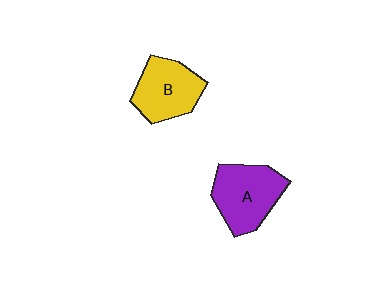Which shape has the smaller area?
Shape B (yellow).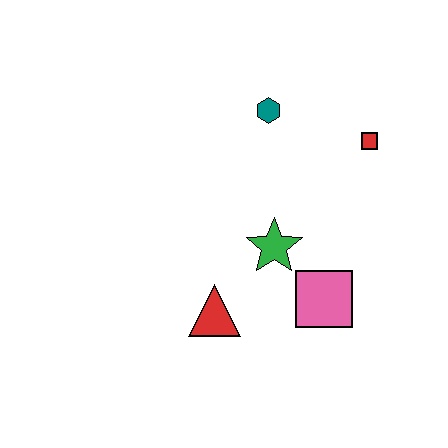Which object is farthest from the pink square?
The teal hexagon is farthest from the pink square.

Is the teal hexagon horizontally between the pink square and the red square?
No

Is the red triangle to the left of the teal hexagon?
Yes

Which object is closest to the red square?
The teal hexagon is closest to the red square.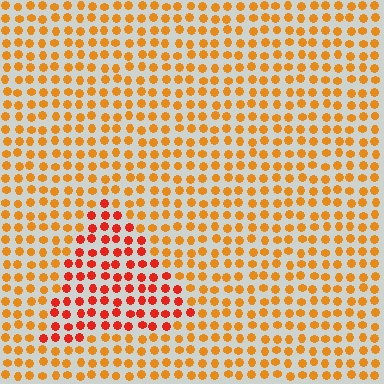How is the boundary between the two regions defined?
The boundary is defined purely by a slight shift in hue (about 31 degrees). Spacing, size, and orientation are identical on both sides.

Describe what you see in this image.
The image is filled with small orange elements in a uniform arrangement. A triangle-shaped region is visible where the elements are tinted to a slightly different hue, forming a subtle color boundary.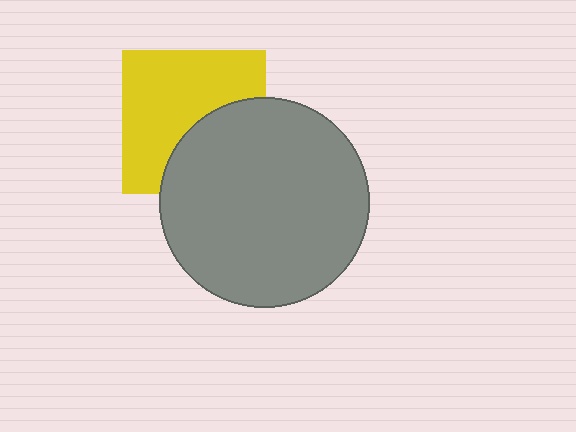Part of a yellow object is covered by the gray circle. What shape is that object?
It is a square.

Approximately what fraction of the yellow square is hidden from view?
Roughly 38% of the yellow square is hidden behind the gray circle.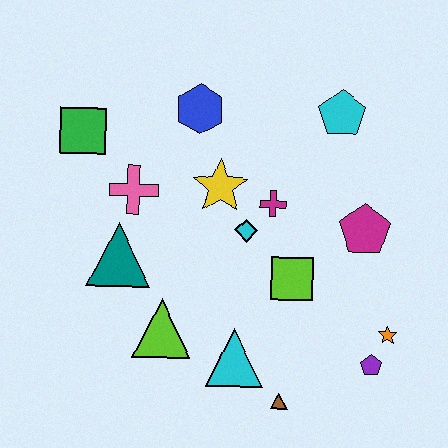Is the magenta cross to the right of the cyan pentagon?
No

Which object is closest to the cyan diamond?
The magenta cross is closest to the cyan diamond.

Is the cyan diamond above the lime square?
Yes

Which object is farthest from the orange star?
The green square is farthest from the orange star.